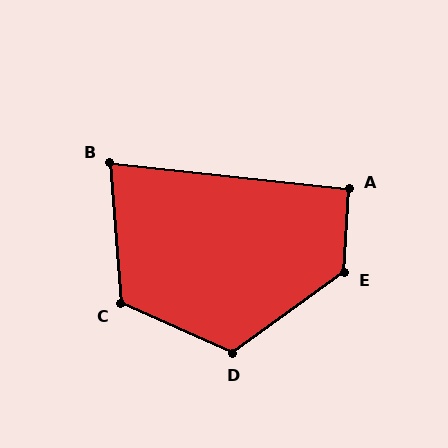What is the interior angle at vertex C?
Approximately 119 degrees (obtuse).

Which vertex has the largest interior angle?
E, at approximately 129 degrees.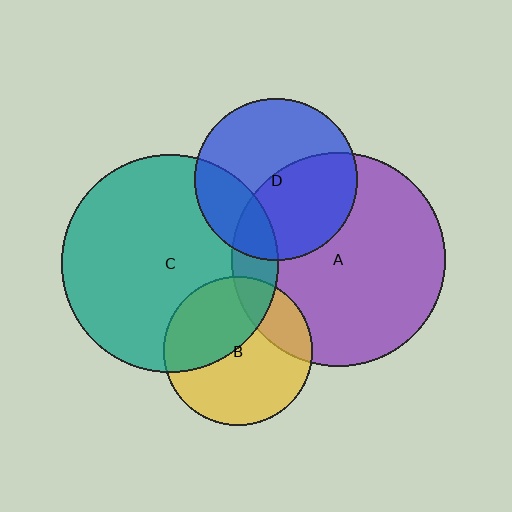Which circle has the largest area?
Circle C (teal).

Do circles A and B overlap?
Yes.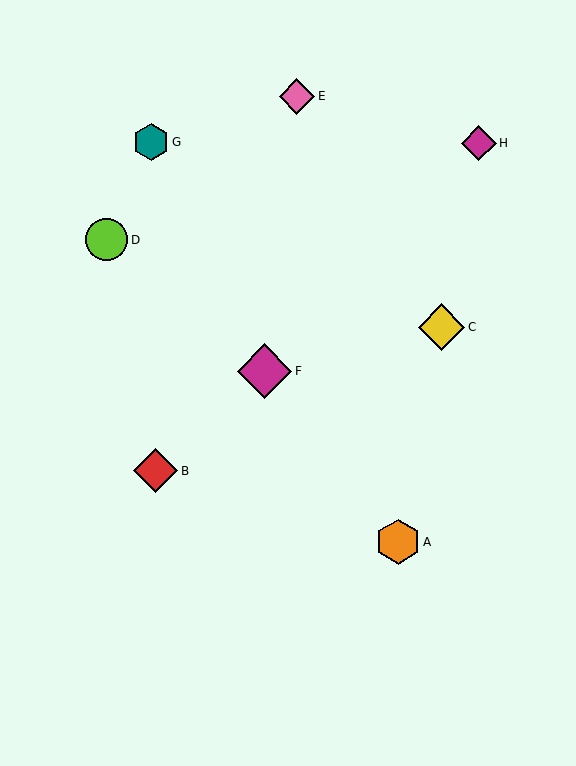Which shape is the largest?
The magenta diamond (labeled F) is the largest.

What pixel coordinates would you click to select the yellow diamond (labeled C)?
Click at (442, 327) to select the yellow diamond C.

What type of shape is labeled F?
Shape F is a magenta diamond.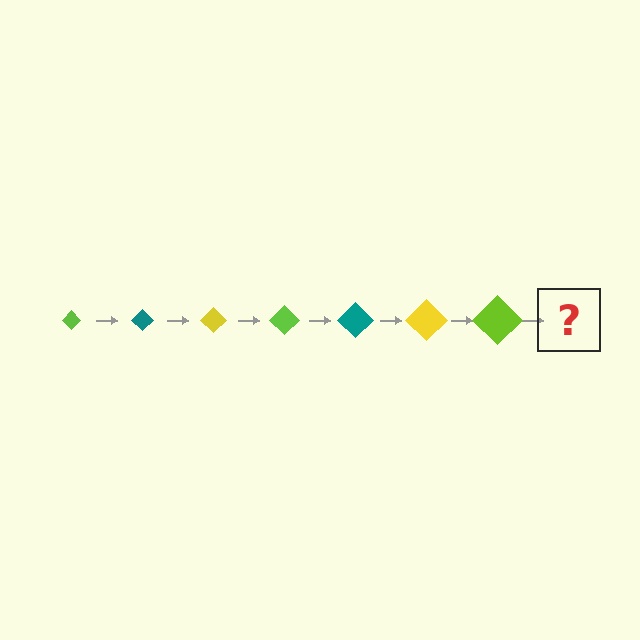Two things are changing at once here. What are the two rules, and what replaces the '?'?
The two rules are that the diamond grows larger each step and the color cycles through lime, teal, and yellow. The '?' should be a teal diamond, larger than the previous one.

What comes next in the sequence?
The next element should be a teal diamond, larger than the previous one.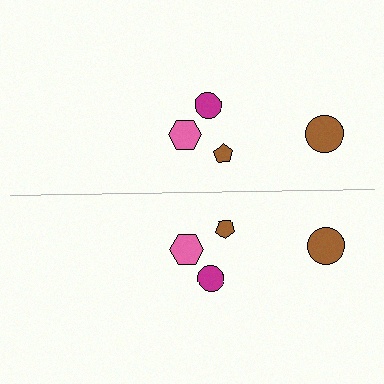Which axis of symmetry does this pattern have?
The pattern has a horizontal axis of symmetry running through the center of the image.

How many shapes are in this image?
There are 8 shapes in this image.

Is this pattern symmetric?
Yes, this pattern has bilateral (reflection) symmetry.